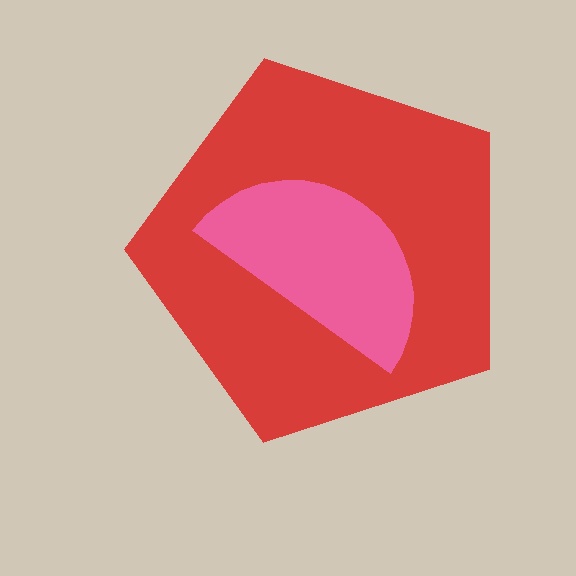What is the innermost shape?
The pink semicircle.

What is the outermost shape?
The red pentagon.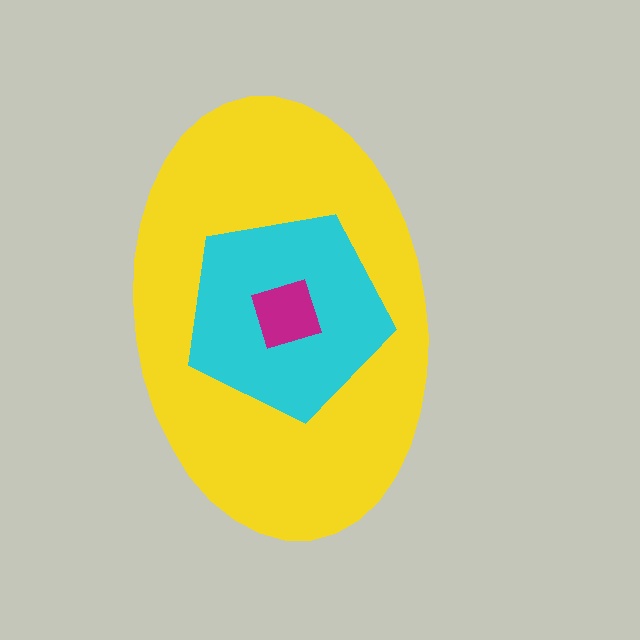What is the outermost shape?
The yellow ellipse.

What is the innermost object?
The magenta square.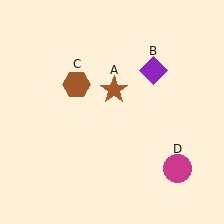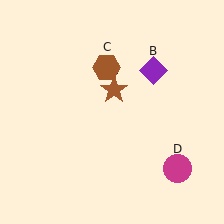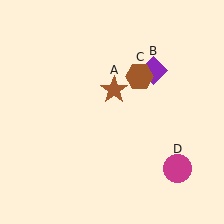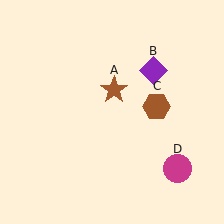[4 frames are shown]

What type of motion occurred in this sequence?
The brown hexagon (object C) rotated clockwise around the center of the scene.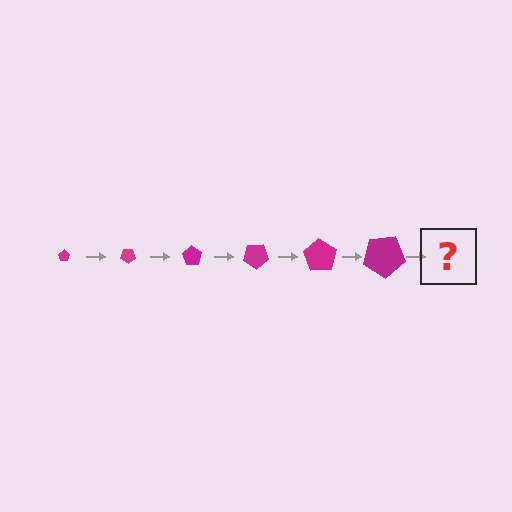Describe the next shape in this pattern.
It should be a pentagon, larger than the previous one and rotated 210 degrees from the start.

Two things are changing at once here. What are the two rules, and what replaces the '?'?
The two rules are that the pentagon grows larger each step and it rotates 35 degrees each step. The '?' should be a pentagon, larger than the previous one and rotated 210 degrees from the start.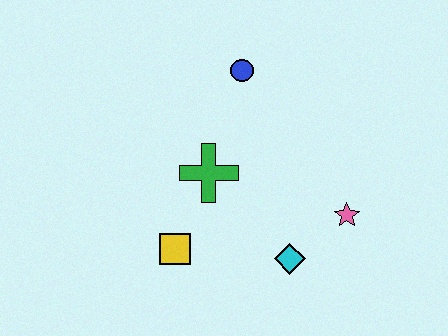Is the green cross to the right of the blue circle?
No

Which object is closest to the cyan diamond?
The pink star is closest to the cyan diamond.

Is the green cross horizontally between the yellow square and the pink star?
Yes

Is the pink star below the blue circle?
Yes